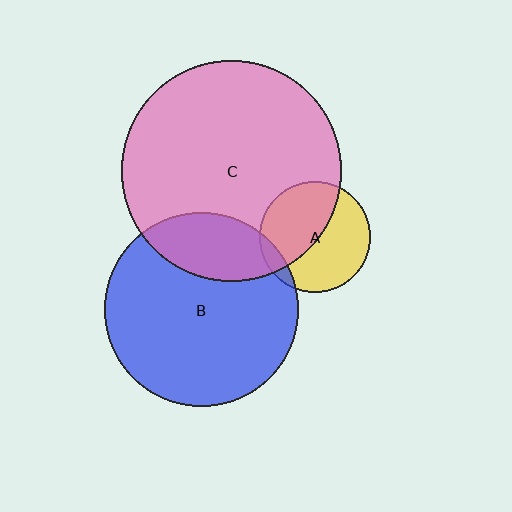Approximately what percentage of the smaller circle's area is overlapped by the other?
Approximately 50%.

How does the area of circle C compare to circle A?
Approximately 3.9 times.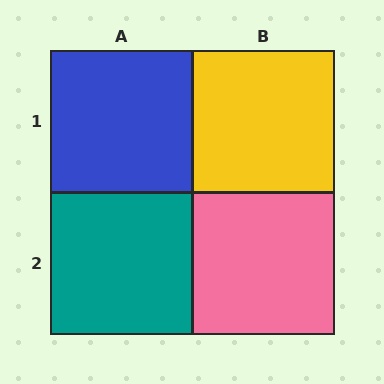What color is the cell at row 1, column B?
Yellow.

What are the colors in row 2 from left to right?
Teal, pink.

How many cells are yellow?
1 cell is yellow.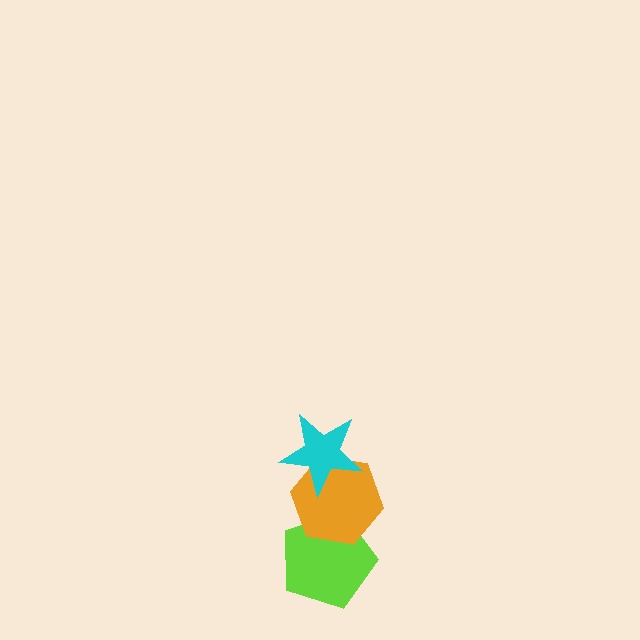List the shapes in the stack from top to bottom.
From top to bottom: the cyan star, the orange hexagon, the lime pentagon.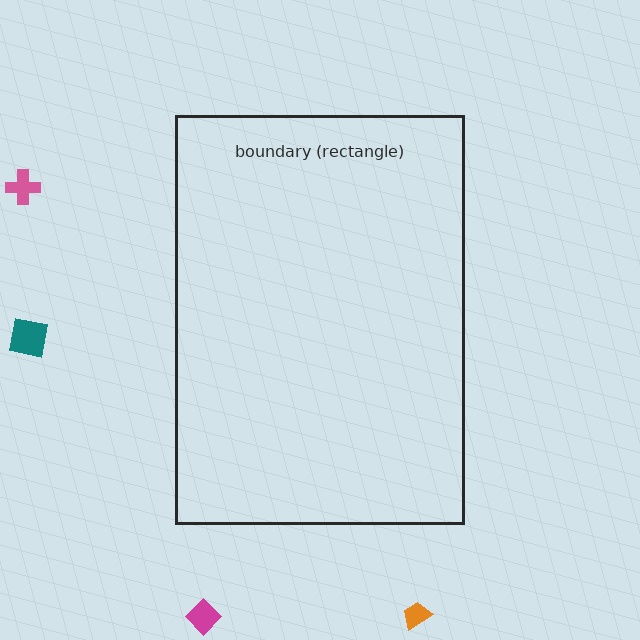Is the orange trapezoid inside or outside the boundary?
Outside.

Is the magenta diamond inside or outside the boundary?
Outside.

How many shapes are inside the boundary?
0 inside, 4 outside.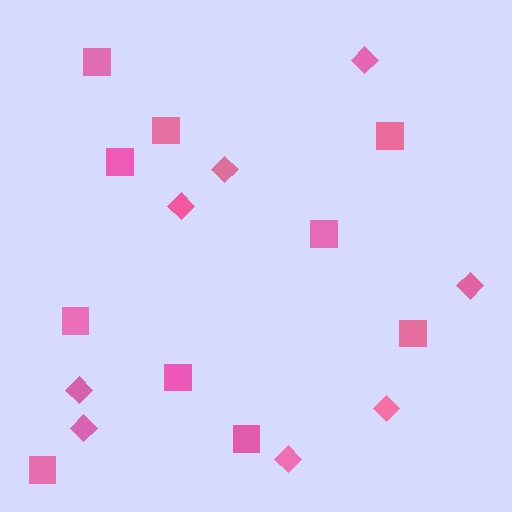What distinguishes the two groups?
There are 2 groups: one group of diamonds (8) and one group of squares (10).